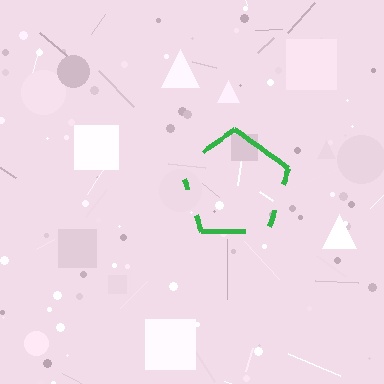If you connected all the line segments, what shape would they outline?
They would outline a pentagon.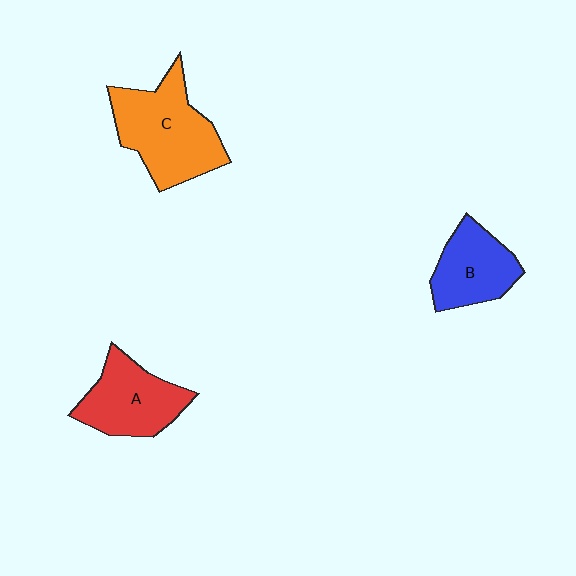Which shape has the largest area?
Shape C (orange).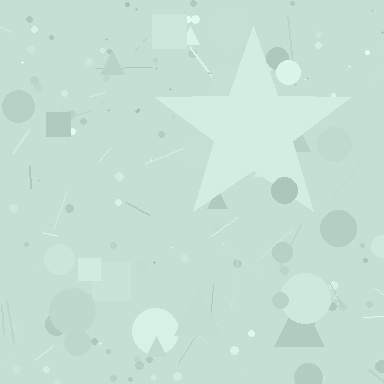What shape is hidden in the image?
A star is hidden in the image.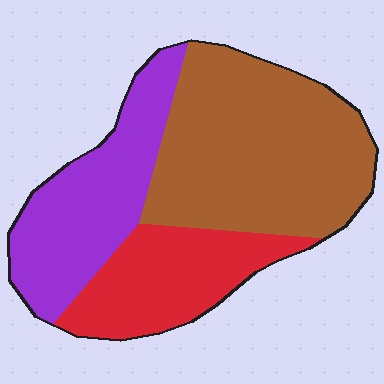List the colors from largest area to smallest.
From largest to smallest: brown, purple, red.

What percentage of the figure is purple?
Purple covers 29% of the figure.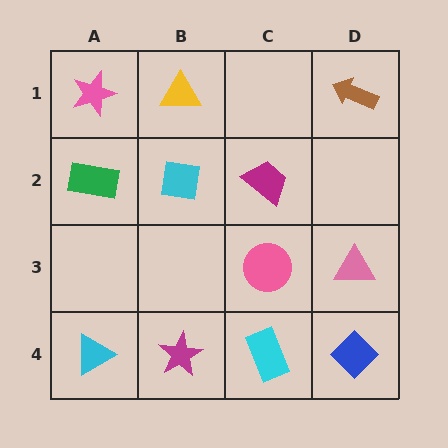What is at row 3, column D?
A pink triangle.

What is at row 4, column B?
A magenta star.